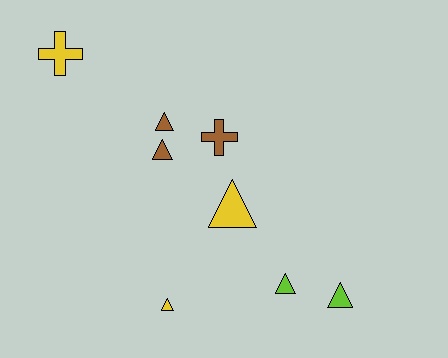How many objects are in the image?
There are 8 objects.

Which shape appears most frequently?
Triangle, with 6 objects.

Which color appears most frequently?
Brown, with 3 objects.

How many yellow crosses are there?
There is 1 yellow cross.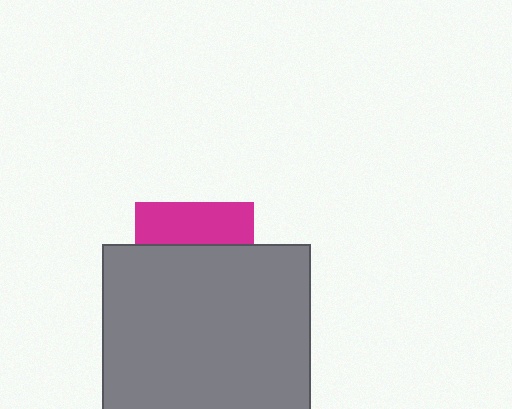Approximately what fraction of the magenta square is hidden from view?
Roughly 65% of the magenta square is hidden behind the gray rectangle.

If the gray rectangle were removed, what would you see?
You would see the complete magenta square.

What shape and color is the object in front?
The object in front is a gray rectangle.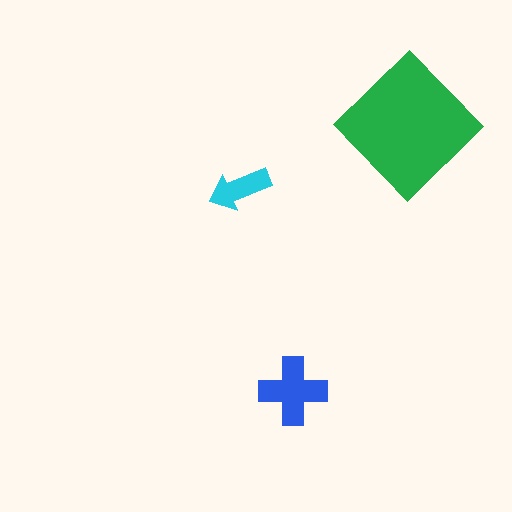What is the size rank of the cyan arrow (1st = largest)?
3rd.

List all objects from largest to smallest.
The green diamond, the blue cross, the cyan arrow.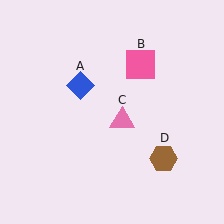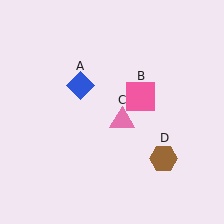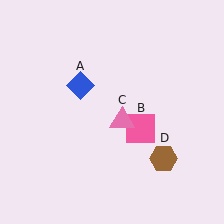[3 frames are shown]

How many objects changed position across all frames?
1 object changed position: pink square (object B).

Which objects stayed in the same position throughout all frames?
Blue diamond (object A) and pink triangle (object C) and brown hexagon (object D) remained stationary.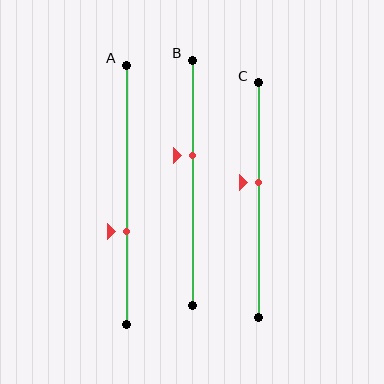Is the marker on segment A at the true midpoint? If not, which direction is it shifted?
No, the marker on segment A is shifted downward by about 14% of the segment length.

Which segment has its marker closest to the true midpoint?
Segment C has its marker closest to the true midpoint.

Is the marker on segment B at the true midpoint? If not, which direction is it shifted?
No, the marker on segment B is shifted upward by about 11% of the segment length.